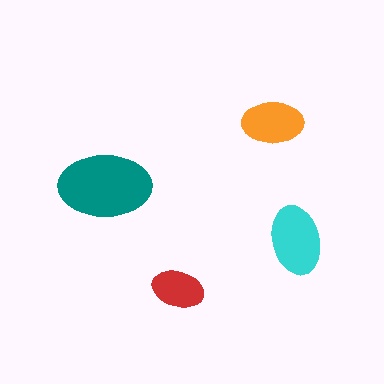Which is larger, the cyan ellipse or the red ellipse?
The cyan one.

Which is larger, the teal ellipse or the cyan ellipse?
The teal one.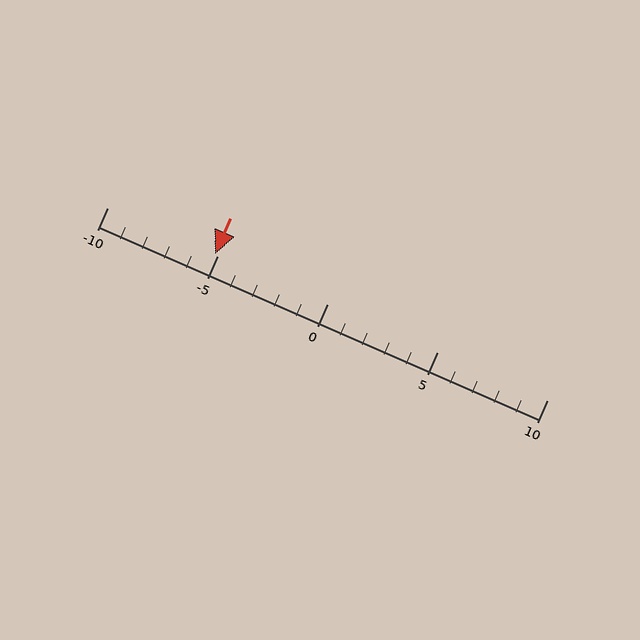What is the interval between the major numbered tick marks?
The major tick marks are spaced 5 units apart.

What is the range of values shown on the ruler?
The ruler shows values from -10 to 10.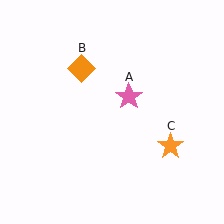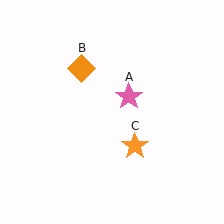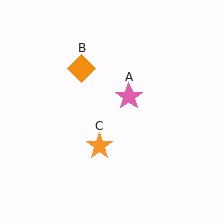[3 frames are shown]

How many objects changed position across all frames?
1 object changed position: orange star (object C).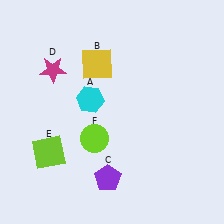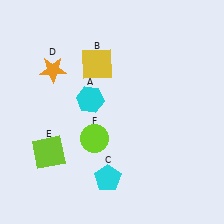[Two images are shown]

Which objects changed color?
C changed from purple to cyan. D changed from magenta to orange.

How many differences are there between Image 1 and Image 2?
There are 2 differences between the two images.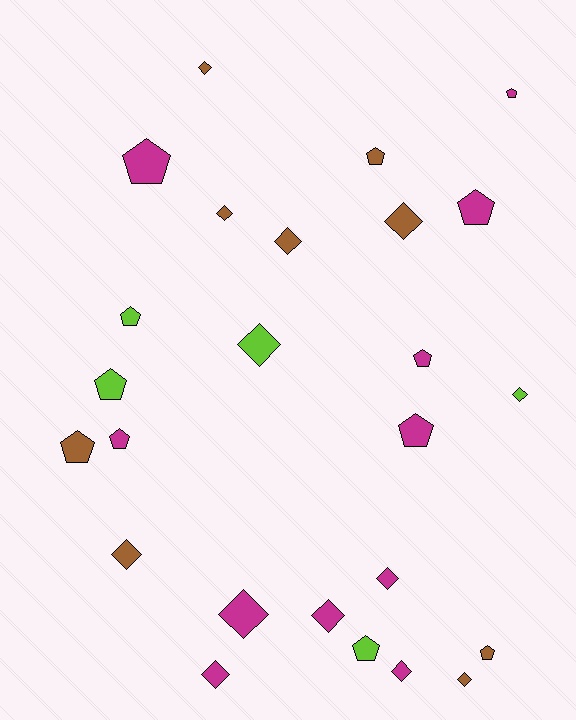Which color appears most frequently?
Magenta, with 11 objects.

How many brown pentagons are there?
There are 3 brown pentagons.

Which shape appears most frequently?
Diamond, with 13 objects.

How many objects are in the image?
There are 25 objects.